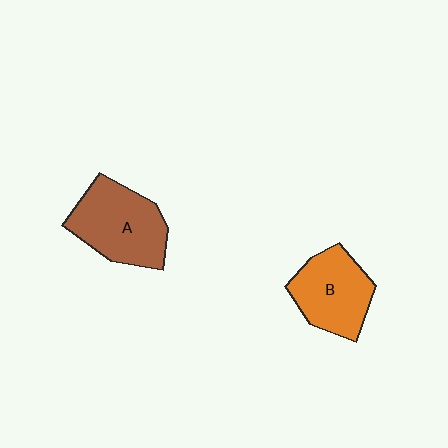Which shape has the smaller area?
Shape B (orange).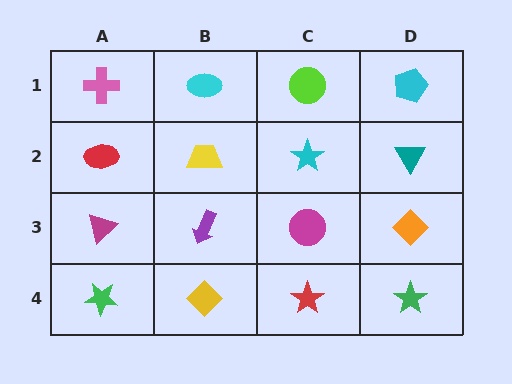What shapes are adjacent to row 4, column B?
A purple arrow (row 3, column B), a green star (row 4, column A), a red star (row 4, column C).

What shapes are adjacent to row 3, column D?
A teal triangle (row 2, column D), a green star (row 4, column D), a magenta circle (row 3, column C).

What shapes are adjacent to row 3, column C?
A cyan star (row 2, column C), a red star (row 4, column C), a purple arrow (row 3, column B), an orange diamond (row 3, column D).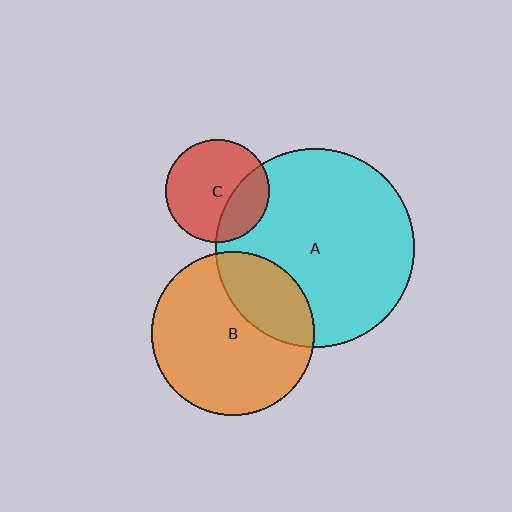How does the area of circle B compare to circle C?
Approximately 2.5 times.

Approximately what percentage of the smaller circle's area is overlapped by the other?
Approximately 30%.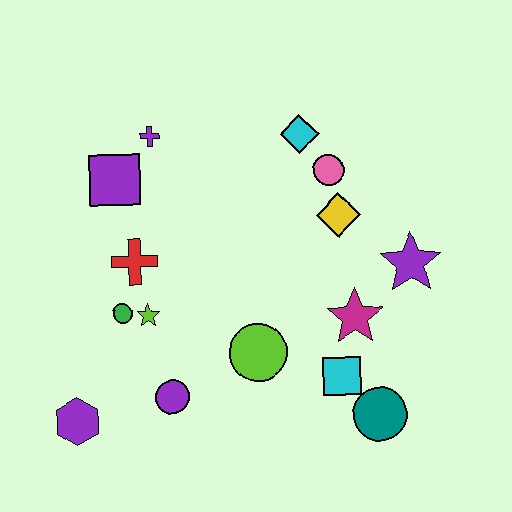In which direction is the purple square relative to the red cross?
The purple square is above the red cross.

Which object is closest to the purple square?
The purple cross is closest to the purple square.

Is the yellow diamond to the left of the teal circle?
Yes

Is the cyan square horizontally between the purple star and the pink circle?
Yes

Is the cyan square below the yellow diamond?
Yes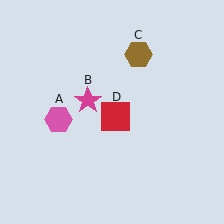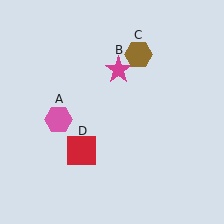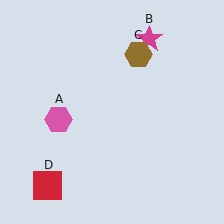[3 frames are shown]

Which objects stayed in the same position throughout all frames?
Pink hexagon (object A) and brown hexagon (object C) remained stationary.